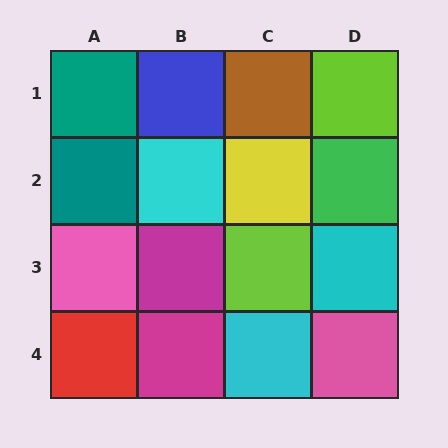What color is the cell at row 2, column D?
Green.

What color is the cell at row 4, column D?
Pink.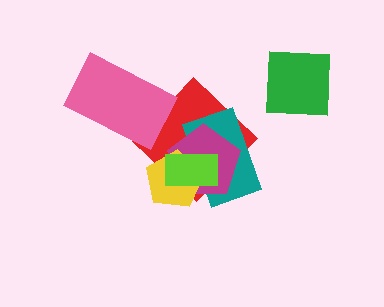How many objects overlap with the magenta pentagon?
4 objects overlap with the magenta pentagon.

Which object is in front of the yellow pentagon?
The lime rectangle is in front of the yellow pentagon.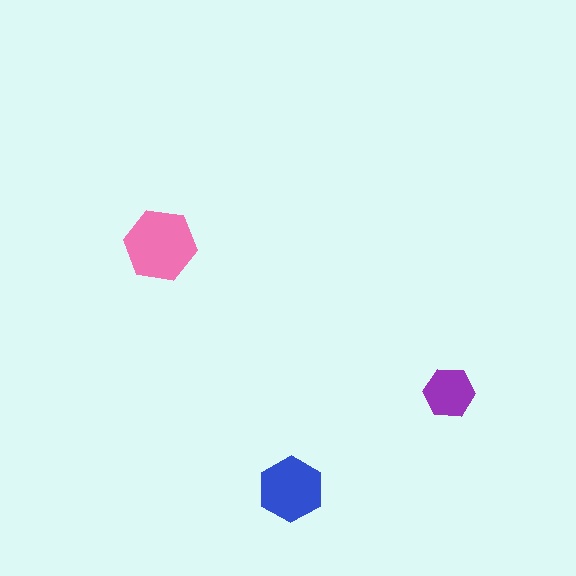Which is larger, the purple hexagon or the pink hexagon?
The pink one.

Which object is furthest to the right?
The purple hexagon is rightmost.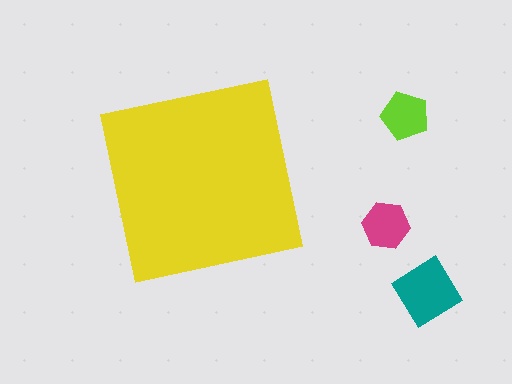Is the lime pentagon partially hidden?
No, the lime pentagon is fully visible.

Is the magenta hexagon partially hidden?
No, the magenta hexagon is fully visible.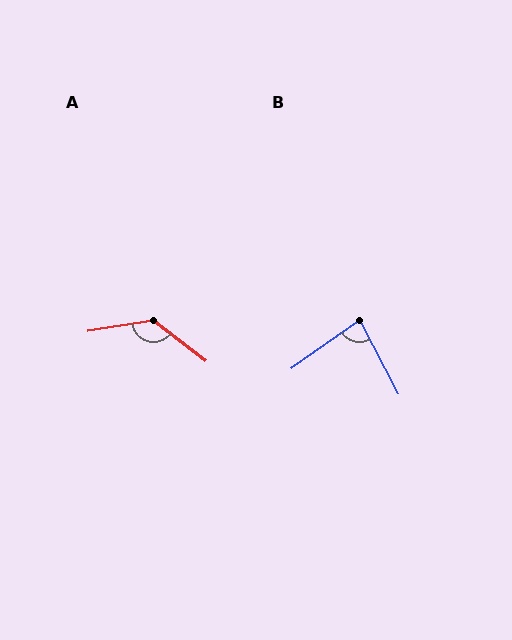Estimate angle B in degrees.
Approximately 82 degrees.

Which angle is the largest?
A, at approximately 133 degrees.